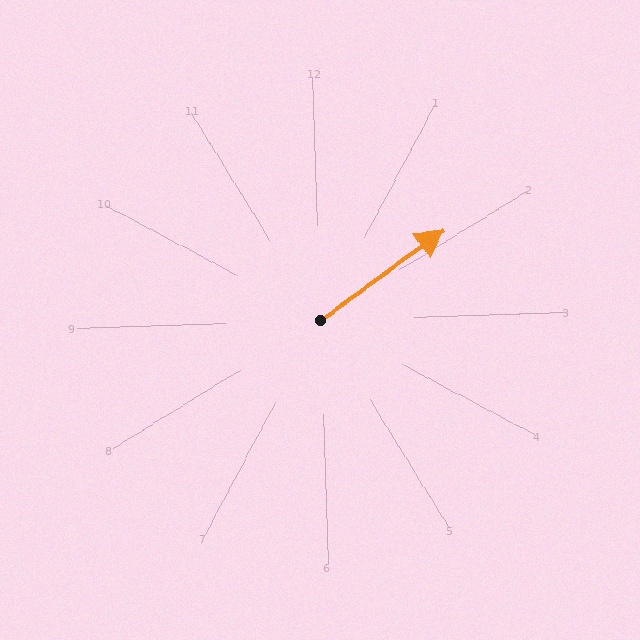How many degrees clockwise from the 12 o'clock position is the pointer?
Approximately 56 degrees.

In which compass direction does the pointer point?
Northeast.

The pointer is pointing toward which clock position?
Roughly 2 o'clock.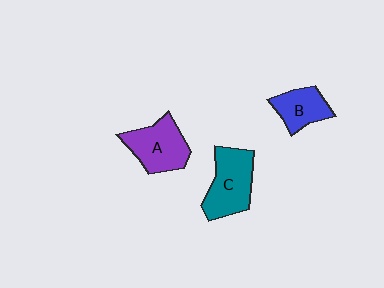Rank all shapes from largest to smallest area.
From largest to smallest: C (teal), A (purple), B (blue).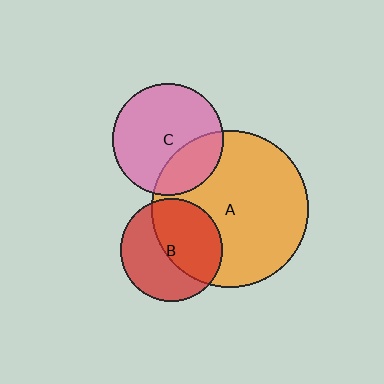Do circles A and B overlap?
Yes.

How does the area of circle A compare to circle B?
Approximately 2.4 times.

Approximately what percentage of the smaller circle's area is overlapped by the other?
Approximately 50%.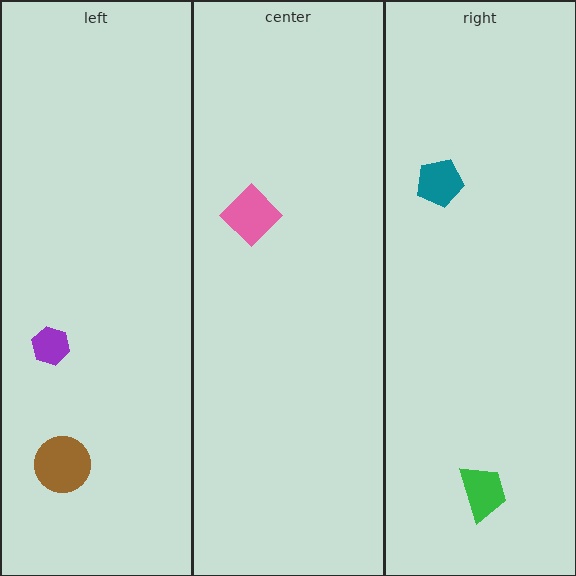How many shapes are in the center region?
1.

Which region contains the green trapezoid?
The right region.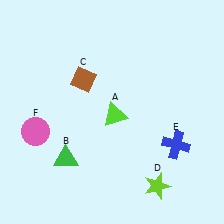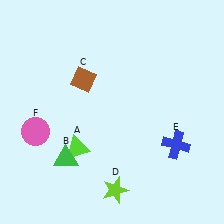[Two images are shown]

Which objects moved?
The objects that moved are: the lime triangle (A), the lime star (D).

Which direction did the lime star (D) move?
The lime star (D) moved left.